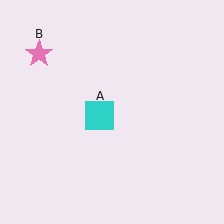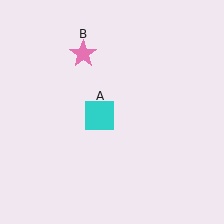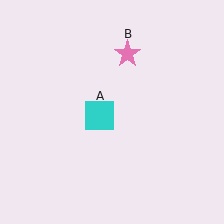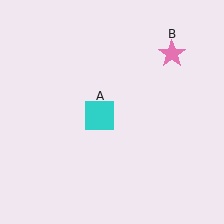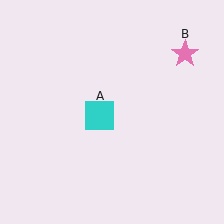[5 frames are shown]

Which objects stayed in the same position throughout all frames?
Cyan square (object A) remained stationary.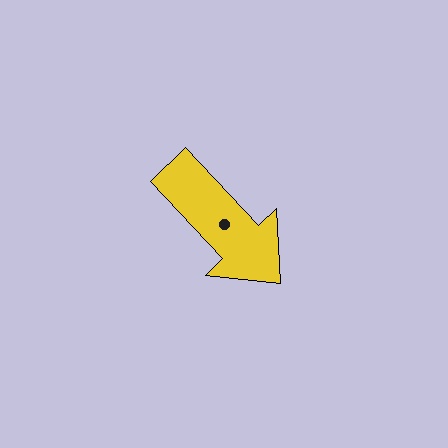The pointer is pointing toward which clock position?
Roughly 5 o'clock.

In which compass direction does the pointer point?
Southeast.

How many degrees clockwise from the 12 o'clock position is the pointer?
Approximately 137 degrees.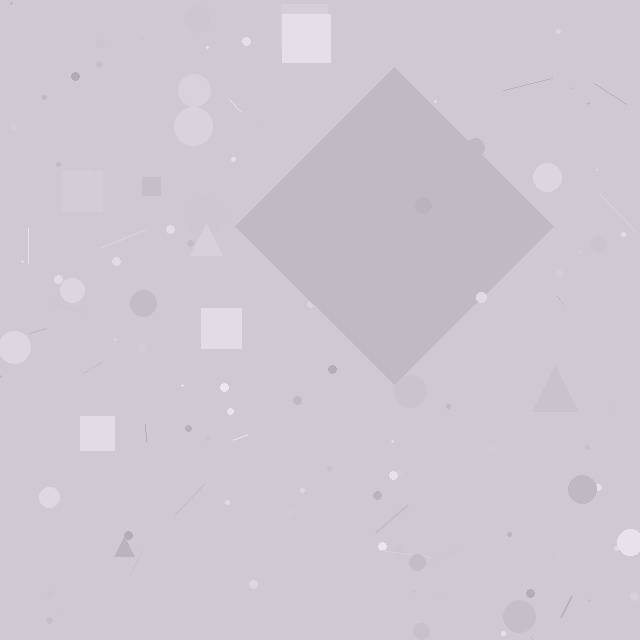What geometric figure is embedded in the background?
A diamond is embedded in the background.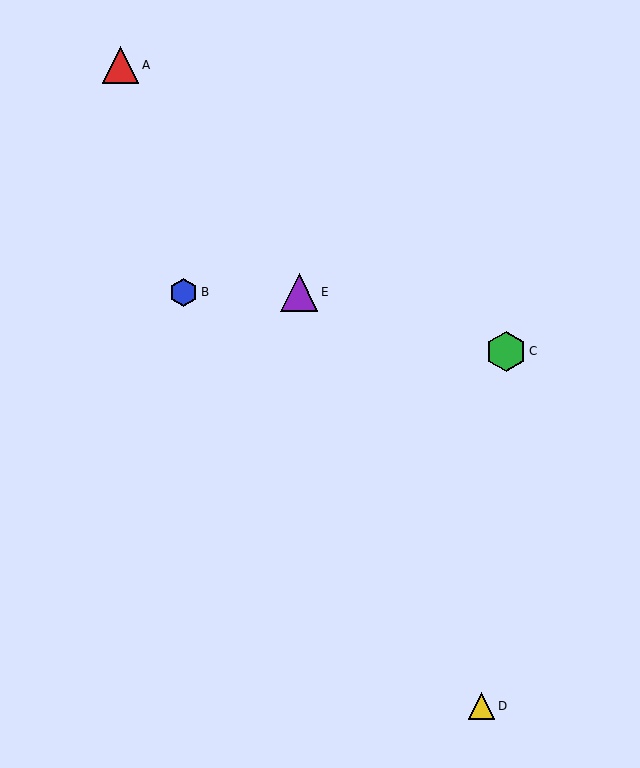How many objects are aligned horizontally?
2 objects (B, E) are aligned horizontally.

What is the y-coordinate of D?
Object D is at y≈706.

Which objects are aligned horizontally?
Objects B, E are aligned horizontally.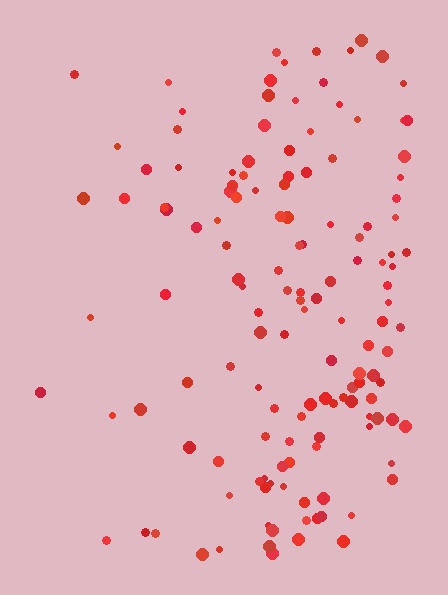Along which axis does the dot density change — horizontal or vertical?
Horizontal.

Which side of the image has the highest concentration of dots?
The right.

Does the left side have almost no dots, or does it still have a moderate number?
Still a moderate number, just noticeably fewer than the right.